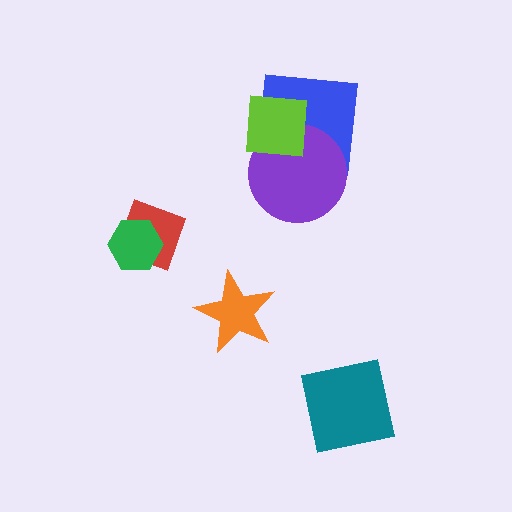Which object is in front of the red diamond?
The green hexagon is in front of the red diamond.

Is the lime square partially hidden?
No, no other shape covers it.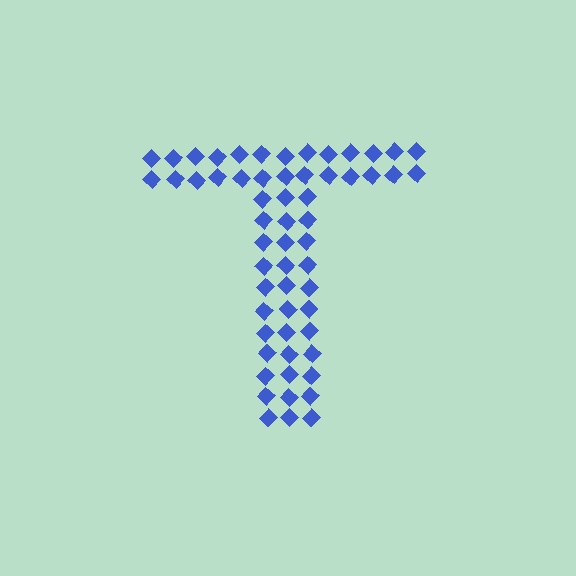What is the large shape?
The large shape is the letter T.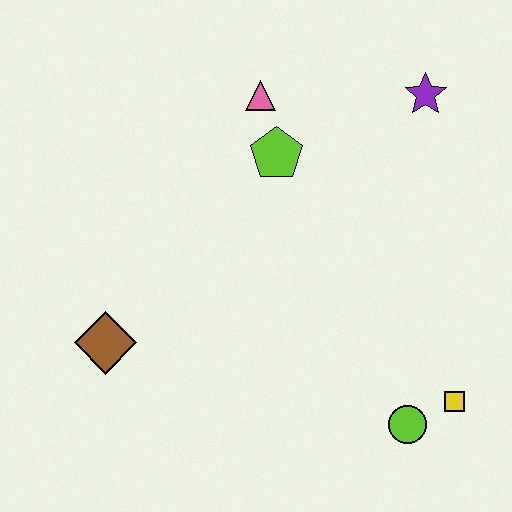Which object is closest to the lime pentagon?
The pink triangle is closest to the lime pentagon.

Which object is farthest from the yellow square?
The pink triangle is farthest from the yellow square.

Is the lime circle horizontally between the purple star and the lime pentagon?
Yes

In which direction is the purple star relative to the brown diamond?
The purple star is to the right of the brown diamond.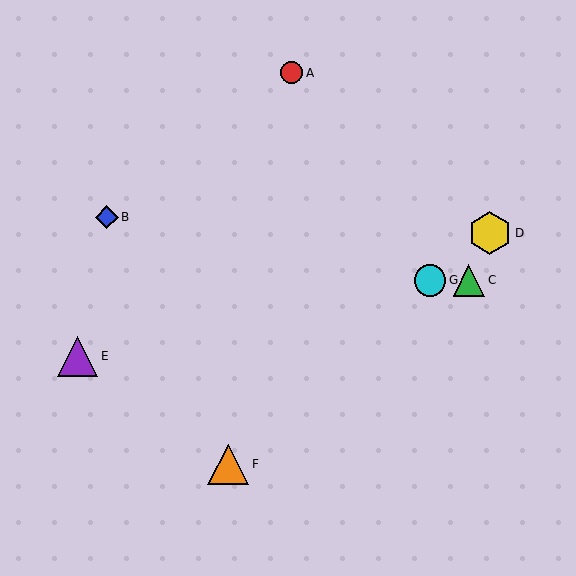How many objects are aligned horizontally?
2 objects (C, G) are aligned horizontally.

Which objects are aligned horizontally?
Objects C, G are aligned horizontally.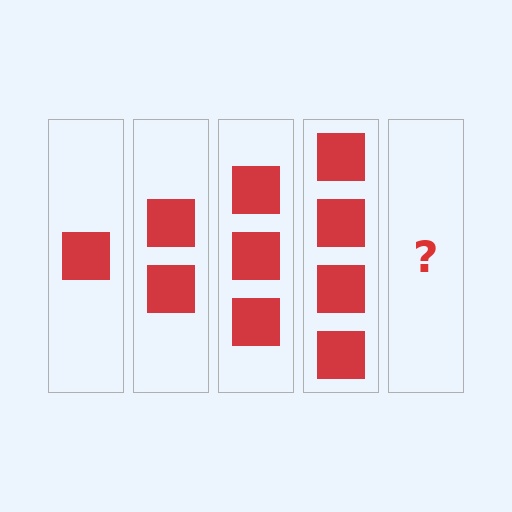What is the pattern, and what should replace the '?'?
The pattern is that each step adds one more square. The '?' should be 5 squares.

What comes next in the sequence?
The next element should be 5 squares.